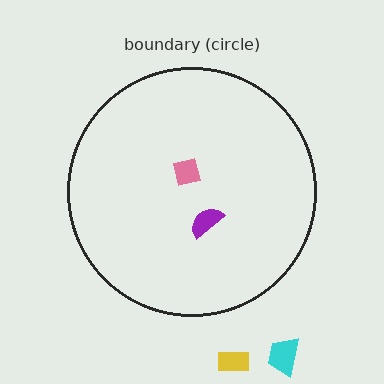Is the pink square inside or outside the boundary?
Inside.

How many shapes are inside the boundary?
2 inside, 2 outside.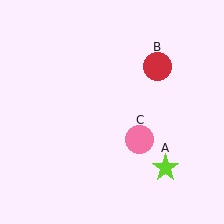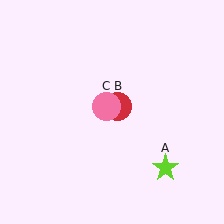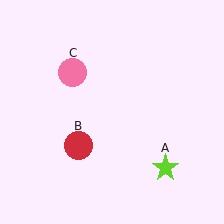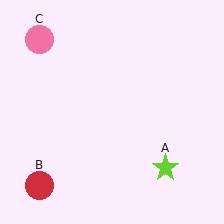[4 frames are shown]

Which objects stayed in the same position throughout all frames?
Lime star (object A) remained stationary.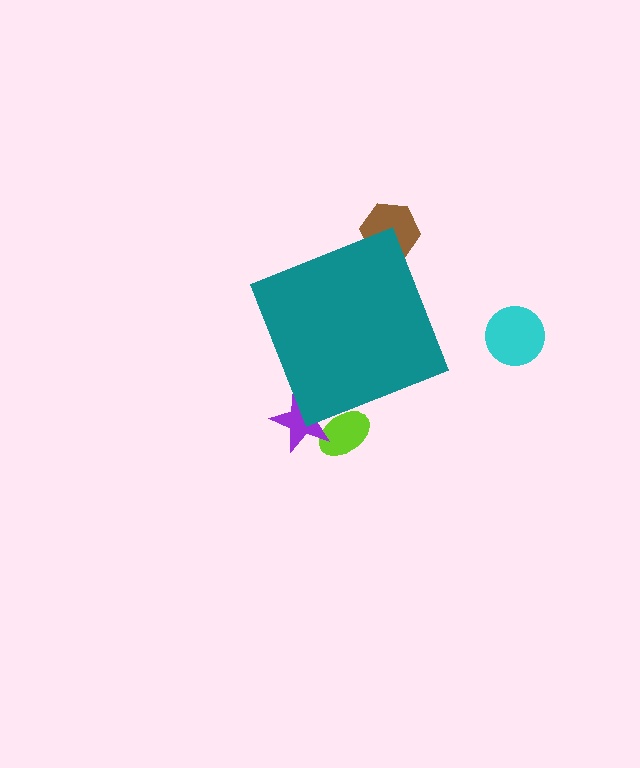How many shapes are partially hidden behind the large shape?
3 shapes are partially hidden.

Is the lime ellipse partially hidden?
Yes, the lime ellipse is partially hidden behind the teal diamond.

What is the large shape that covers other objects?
A teal diamond.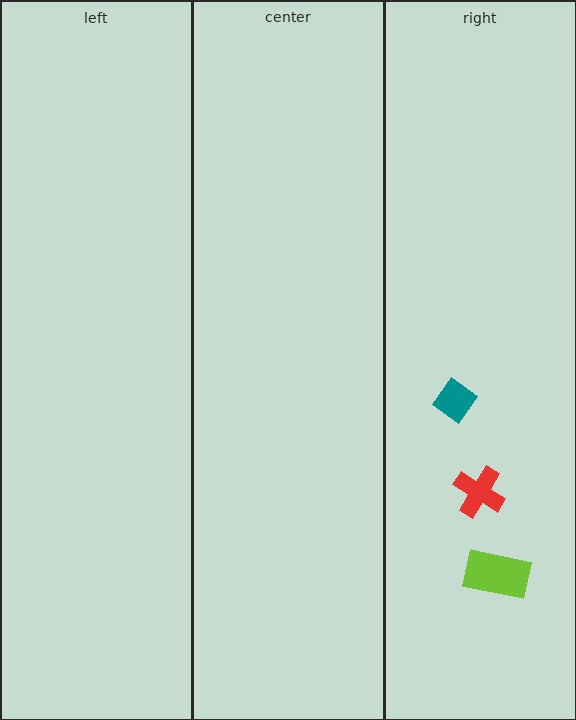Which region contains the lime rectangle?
The right region.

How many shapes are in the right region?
3.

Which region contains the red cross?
The right region.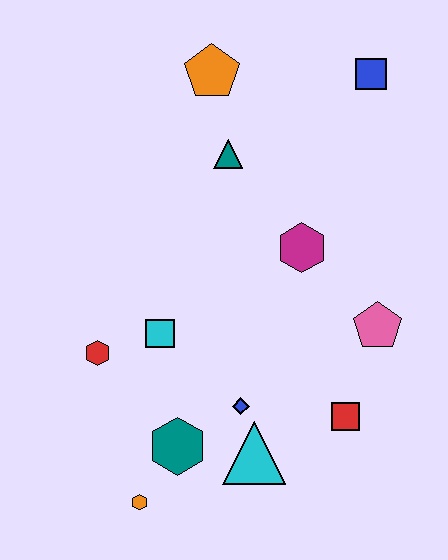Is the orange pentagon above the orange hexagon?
Yes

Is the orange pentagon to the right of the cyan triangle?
No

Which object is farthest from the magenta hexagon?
The orange hexagon is farthest from the magenta hexagon.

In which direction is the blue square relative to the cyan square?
The blue square is above the cyan square.